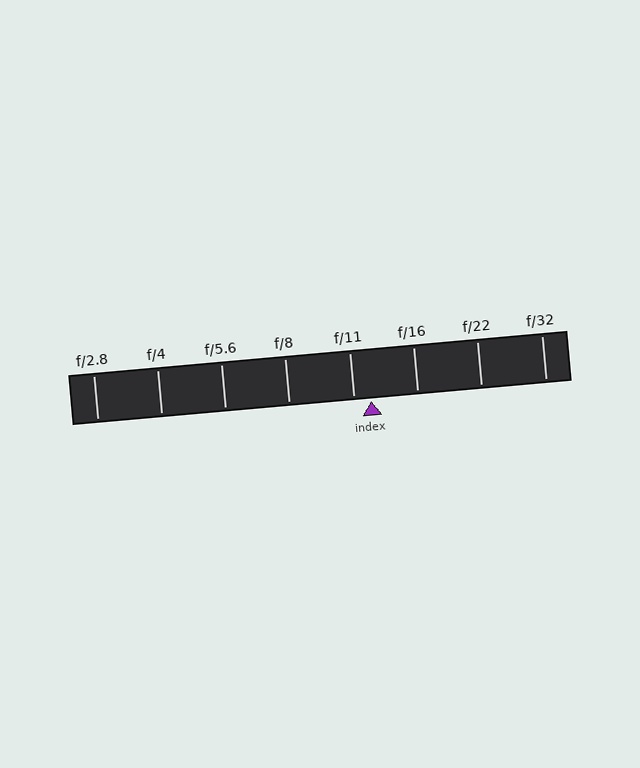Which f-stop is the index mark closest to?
The index mark is closest to f/11.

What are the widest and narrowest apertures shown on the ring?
The widest aperture shown is f/2.8 and the narrowest is f/32.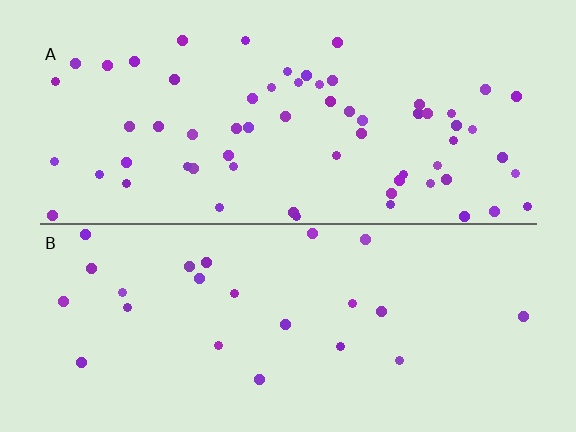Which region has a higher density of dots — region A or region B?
A (the top).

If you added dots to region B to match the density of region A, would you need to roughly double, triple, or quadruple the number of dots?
Approximately triple.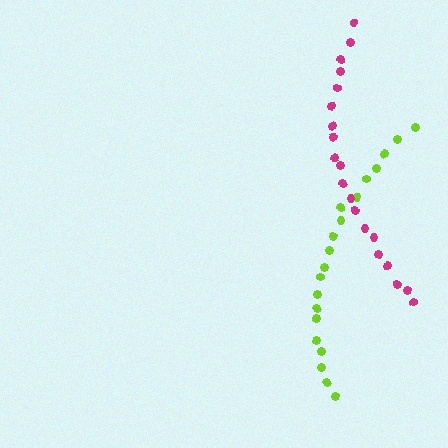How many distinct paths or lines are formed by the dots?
There are 2 distinct paths.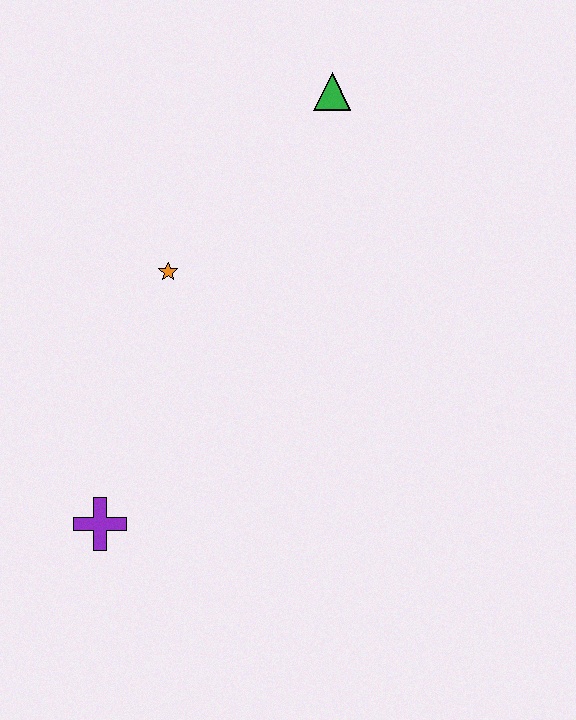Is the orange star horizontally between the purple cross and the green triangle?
Yes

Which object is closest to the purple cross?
The orange star is closest to the purple cross.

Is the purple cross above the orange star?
No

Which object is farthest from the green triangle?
The purple cross is farthest from the green triangle.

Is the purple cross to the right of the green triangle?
No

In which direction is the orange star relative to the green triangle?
The orange star is below the green triangle.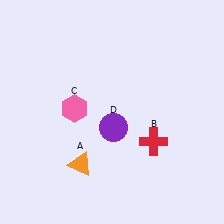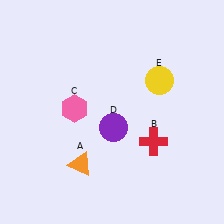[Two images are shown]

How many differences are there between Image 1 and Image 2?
There is 1 difference between the two images.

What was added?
A yellow circle (E) was added in Image 2.